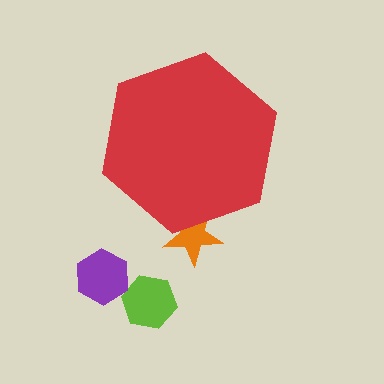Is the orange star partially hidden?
Yes, the orange star is partially hidden behind the red hexagon.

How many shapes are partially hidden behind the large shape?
1 shape is partially hidden.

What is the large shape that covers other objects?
A red hexagon.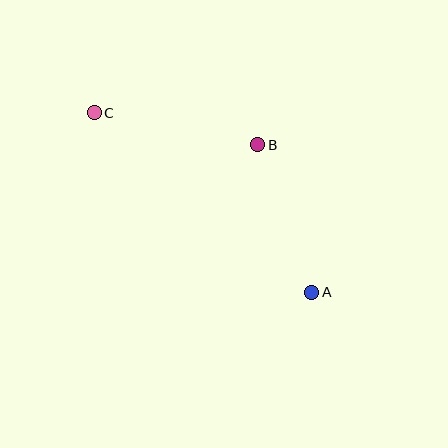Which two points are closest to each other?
Points A and B are closest to each other.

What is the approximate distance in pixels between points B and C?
The distance between B and C is approximately 166 pixels.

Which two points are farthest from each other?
Points A and C are farthest from each other.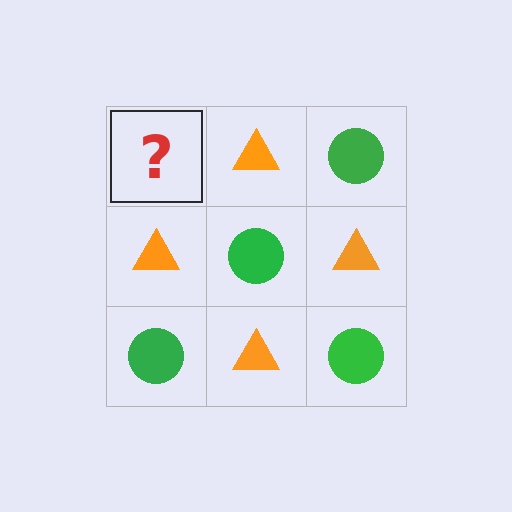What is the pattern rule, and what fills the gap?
The rule is that it alternates green circle and orange triangle in a checkerboard pattern. The gap should be filled with a green circle.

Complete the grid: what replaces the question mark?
The question mark should be replaced with a green circle.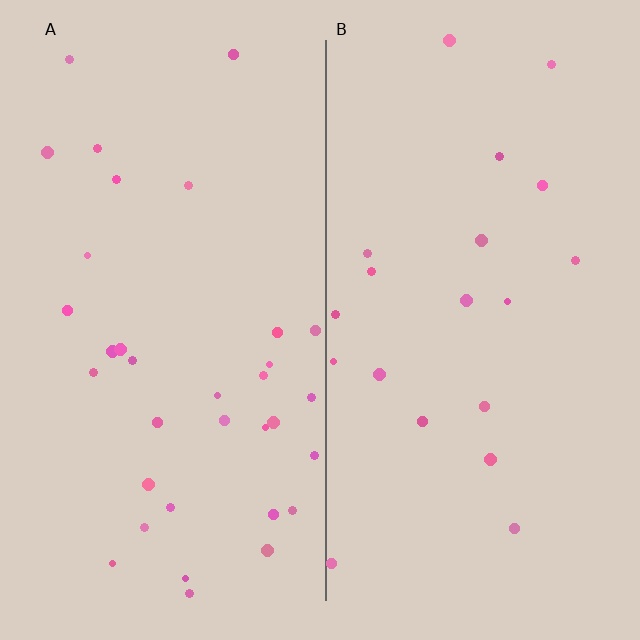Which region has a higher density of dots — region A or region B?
A (the left).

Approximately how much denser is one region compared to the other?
Approximately 1.7× — region A over region B.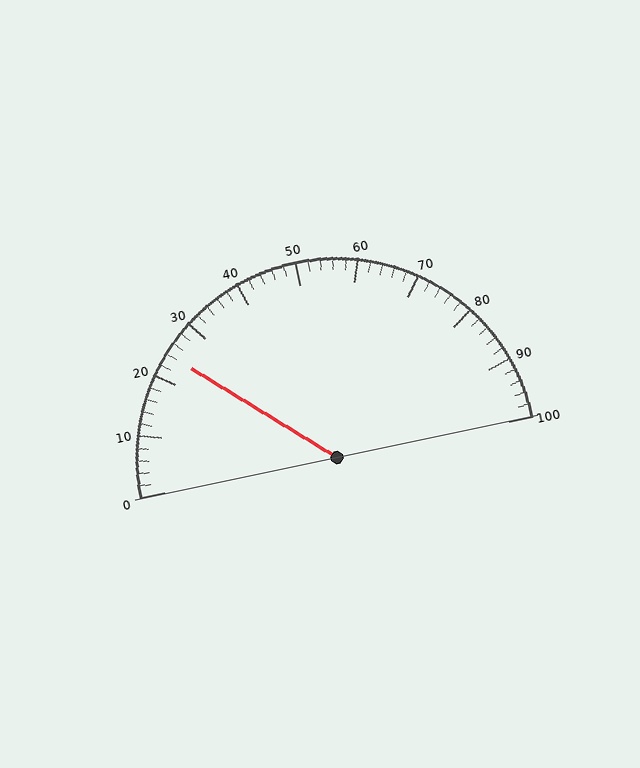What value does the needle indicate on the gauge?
The needle indicates approximately 24.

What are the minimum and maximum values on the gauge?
The gauge ranges from 0 to 100.